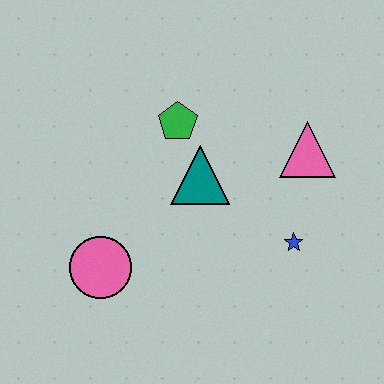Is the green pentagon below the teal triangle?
No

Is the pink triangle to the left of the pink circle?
No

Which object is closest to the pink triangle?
The blue star is closest to the pink triangle.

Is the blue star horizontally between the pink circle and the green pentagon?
No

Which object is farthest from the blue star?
The pink circle is farthest from the blue star.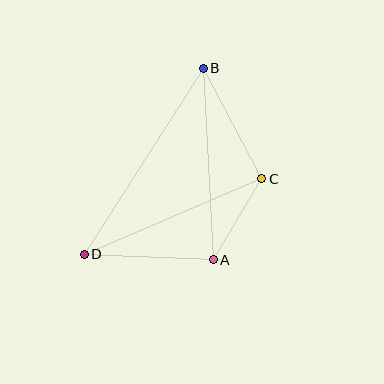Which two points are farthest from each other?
Points B and D are farthest from each other.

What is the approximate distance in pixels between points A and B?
The distance between A and B is approximately 192 pixels.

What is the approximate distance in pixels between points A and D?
The distance between A and D is approximately 129 pixels.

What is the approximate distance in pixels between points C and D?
The distance between C and D is approximately 193 pixels.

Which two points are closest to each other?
Points A and C are closest to each other.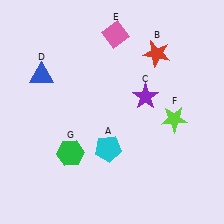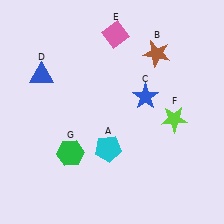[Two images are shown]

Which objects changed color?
B changed from red to brown. C changed from purple to blue.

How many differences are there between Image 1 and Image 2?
There are 2 differences between the two images.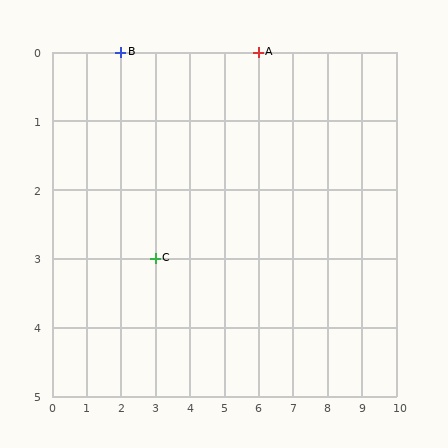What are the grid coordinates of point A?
Point A is at grid coordinates (6, 0).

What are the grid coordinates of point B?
Point B is at grid coordinates (2, 0).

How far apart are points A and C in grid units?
Points A and C are 3 columns and 3 rows apart (about 4.2 grid units diagonally).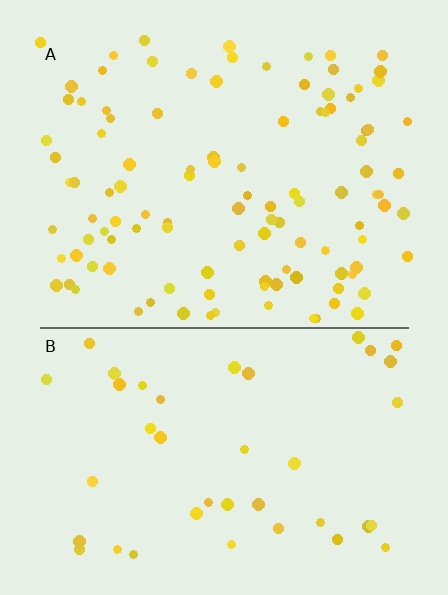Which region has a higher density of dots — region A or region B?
A (the top).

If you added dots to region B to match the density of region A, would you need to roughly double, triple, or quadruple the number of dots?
Approximately triple.